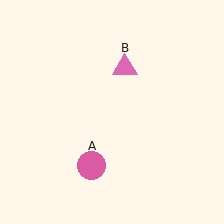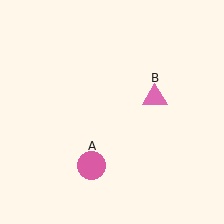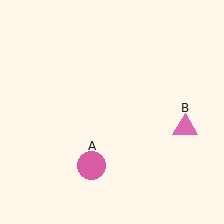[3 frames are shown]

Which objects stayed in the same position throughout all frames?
Pink circle (object A) remained stationary.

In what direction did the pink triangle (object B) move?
The pink triangle (object B) moved down and to the right.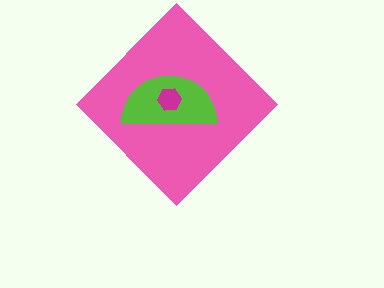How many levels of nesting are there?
3.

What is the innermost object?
The magenta hexagon.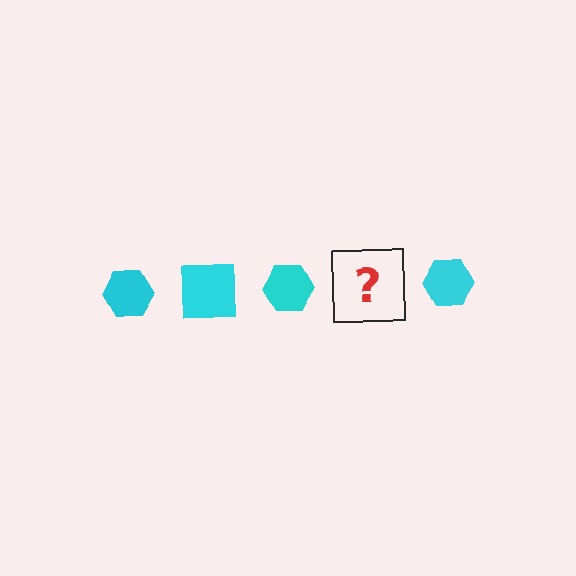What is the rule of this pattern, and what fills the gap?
The rule is that the pattern cycles through hexagon, square shapes in cyan. The gap should be filled with a cyan square.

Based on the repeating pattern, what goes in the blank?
The blank should be a cyan square.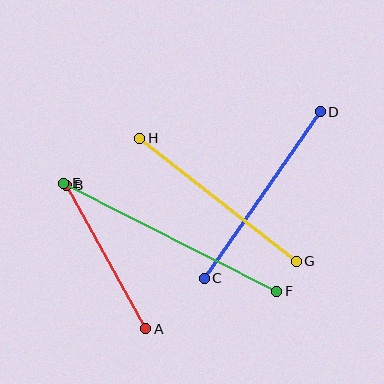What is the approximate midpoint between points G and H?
The midpoint is at approximately (218, 200) pixels.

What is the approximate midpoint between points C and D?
The midpoint is at approximately (262, 195) pixels.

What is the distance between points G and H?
The distance is approximately 199 pixels.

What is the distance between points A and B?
The distance is approximately 164 pixels.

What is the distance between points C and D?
The distance is approximately 203 pixels.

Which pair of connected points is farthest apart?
Points E and F are farthest apart.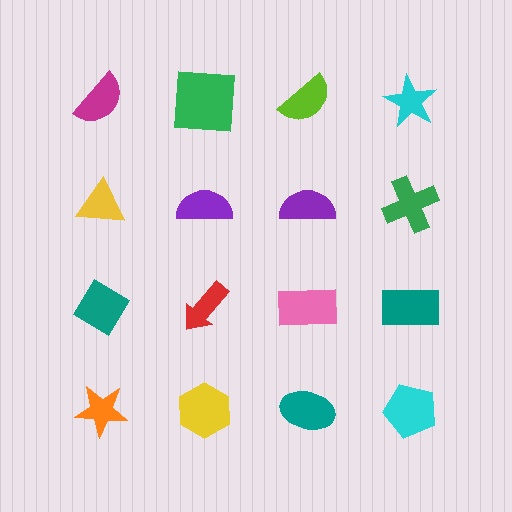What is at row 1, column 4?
A cyan star.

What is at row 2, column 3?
A purple semicircle.